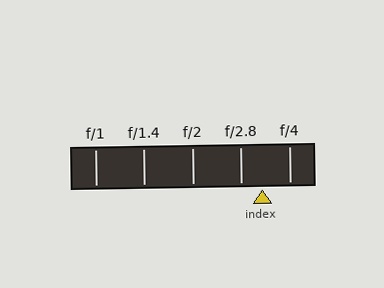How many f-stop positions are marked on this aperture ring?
There are 5 f-stop positions marked.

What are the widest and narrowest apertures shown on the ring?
The widest aperture shown is f/1 and the narrowest is f/4.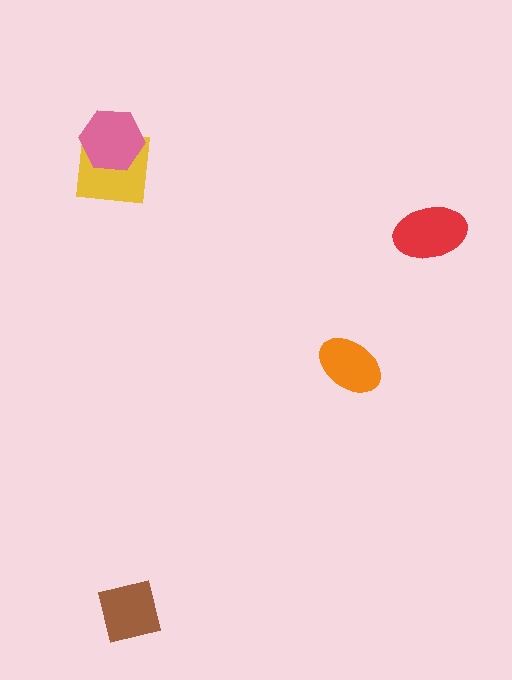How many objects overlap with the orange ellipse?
0 objects overlap with the orange ellipse.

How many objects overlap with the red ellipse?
0 objects overlap with the red ellipse.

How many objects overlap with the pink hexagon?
1 object overlaps with the pink hexagon.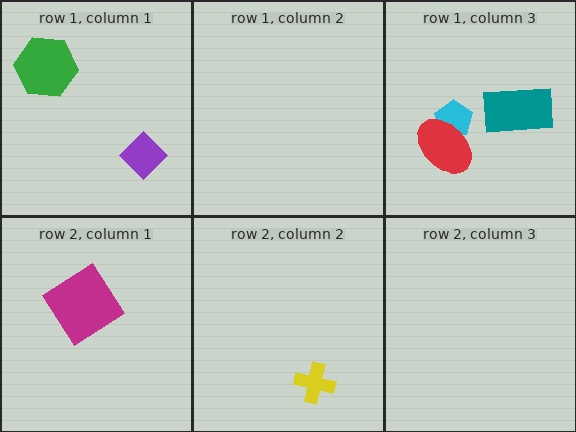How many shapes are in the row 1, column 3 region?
3.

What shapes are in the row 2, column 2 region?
The yellow cross.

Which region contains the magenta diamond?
The row 2, column 1 region.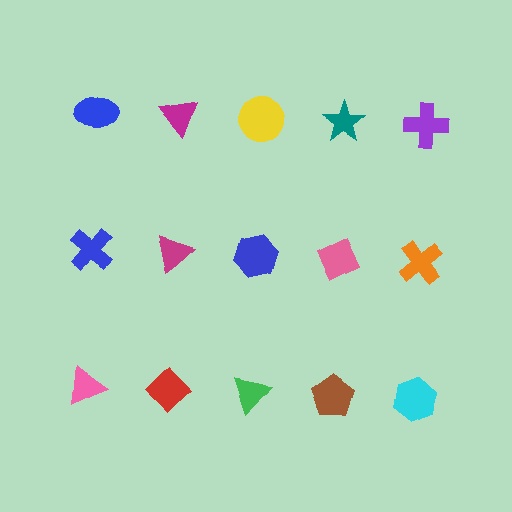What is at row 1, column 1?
A blue ellipse.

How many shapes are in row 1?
5 shapes.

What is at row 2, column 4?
A pink diamond.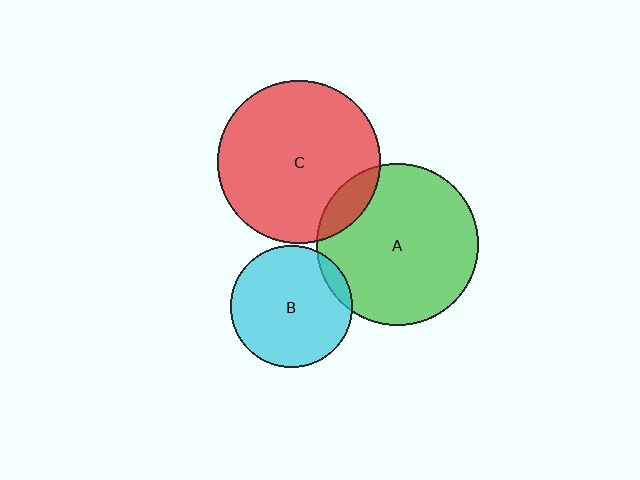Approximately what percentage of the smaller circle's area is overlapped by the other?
Approximately 10%.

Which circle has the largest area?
Circle C (red).